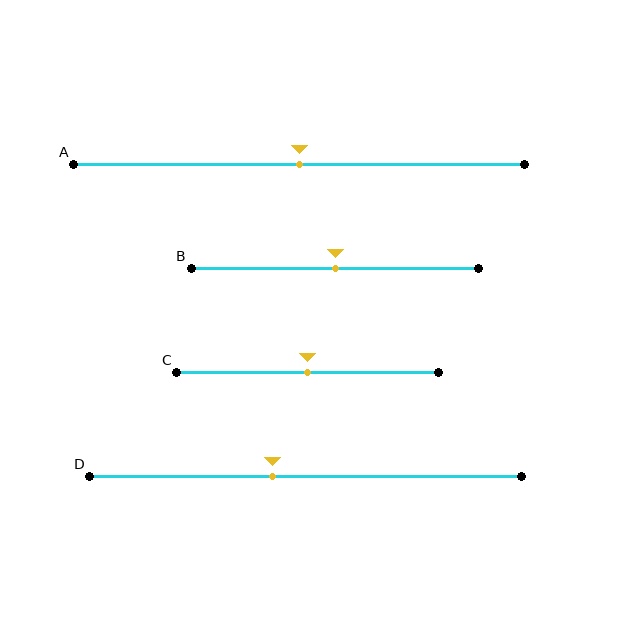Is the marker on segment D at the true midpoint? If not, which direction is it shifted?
No, the marker on segment D is shifted to the left by about 8% of the segment length.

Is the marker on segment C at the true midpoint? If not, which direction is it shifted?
Yes, the marker on segment C is at the true midpoint.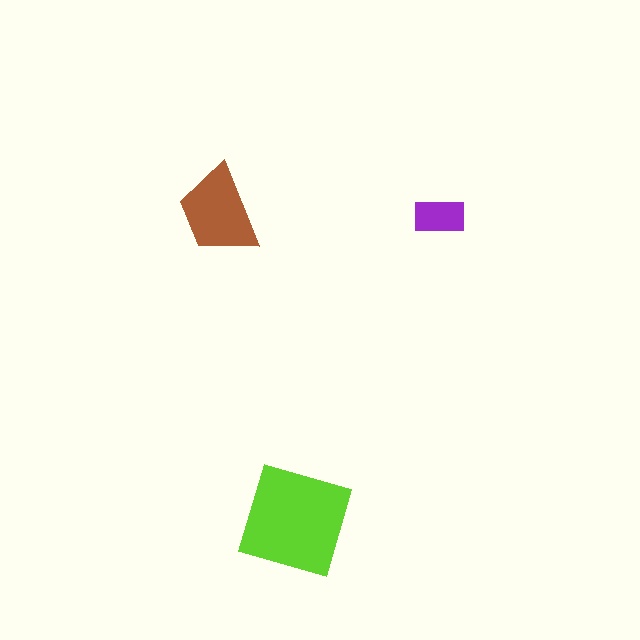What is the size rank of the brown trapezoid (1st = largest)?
2nd.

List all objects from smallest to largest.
The purple rectangle, the brown trapezoid, the lime diamond.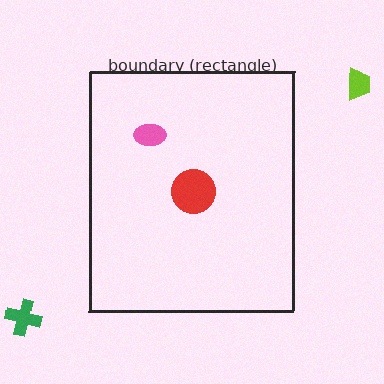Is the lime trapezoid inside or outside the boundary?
Outside.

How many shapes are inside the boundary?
2 inside, 2 outside.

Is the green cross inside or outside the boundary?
Outside.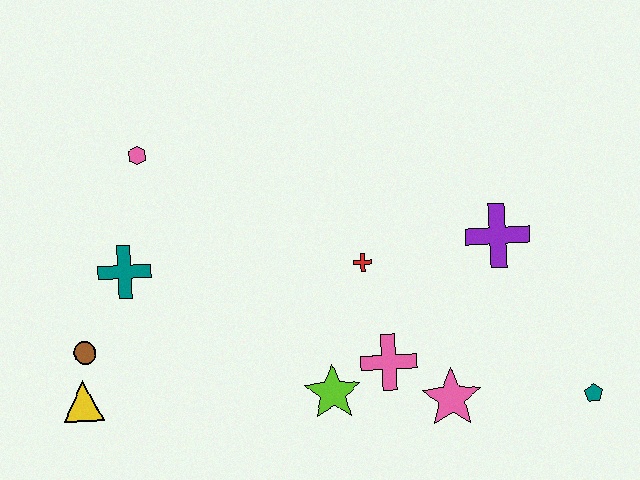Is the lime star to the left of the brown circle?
No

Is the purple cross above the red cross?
Yes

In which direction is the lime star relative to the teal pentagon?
The lime star is to the left of the teal pentagon.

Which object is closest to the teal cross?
The brown circle is closest to the teal cross.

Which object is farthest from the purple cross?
The yellow triangle is farthest from the purple cross.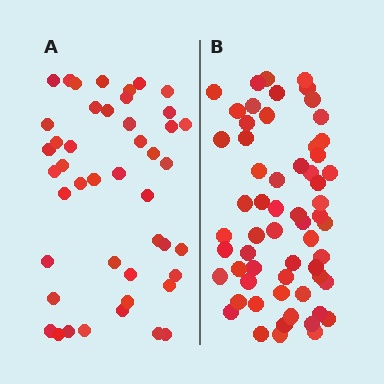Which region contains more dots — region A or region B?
Region B (the right region) has more dots.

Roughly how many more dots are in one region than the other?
Region B has approximately 15 more dots than region A.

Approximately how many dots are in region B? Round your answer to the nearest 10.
About 60 dots.